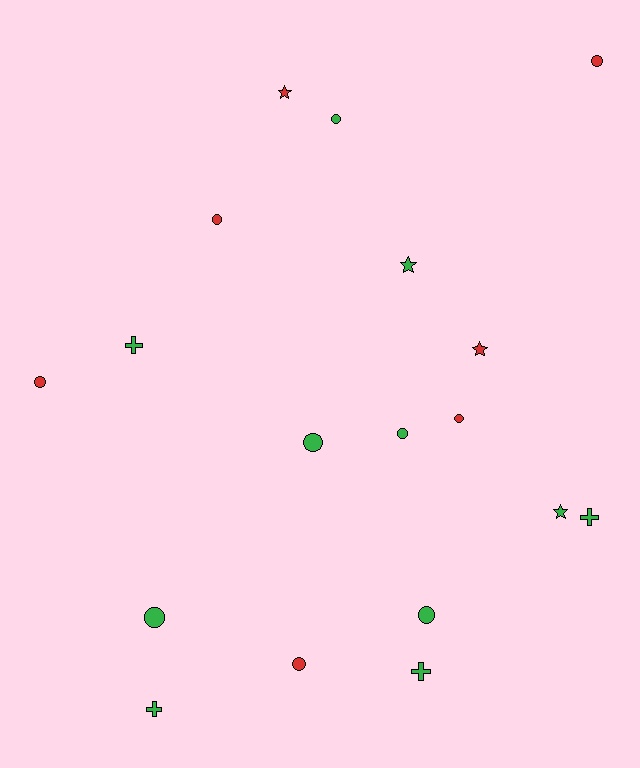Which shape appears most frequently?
Circle, with 10 objects.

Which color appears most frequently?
Green, with 11 objects.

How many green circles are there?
There are 5 green circles.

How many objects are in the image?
There are 18 objects.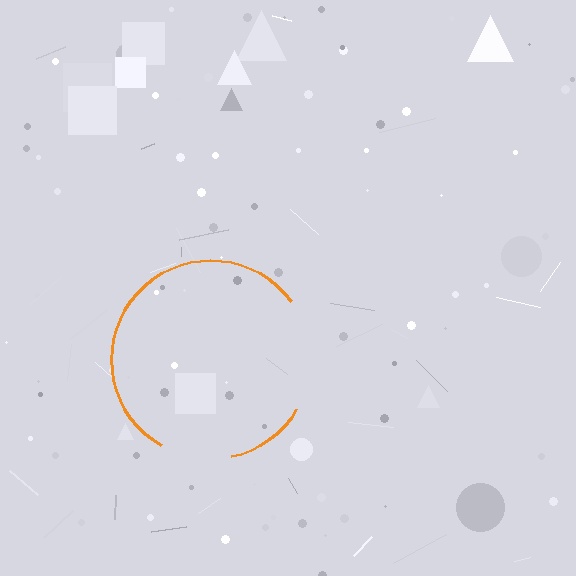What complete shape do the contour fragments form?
The contour fragments form a circle.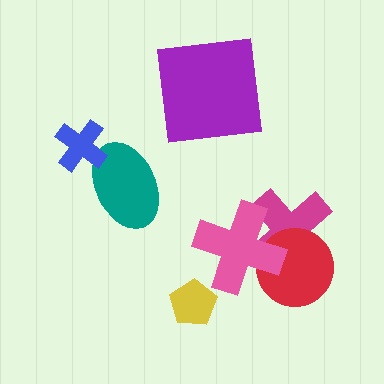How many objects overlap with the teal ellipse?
1 object overlaps with the teal ellipse.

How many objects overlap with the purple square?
0 objects overlap with the purple square.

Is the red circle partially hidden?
Yes, it is partially covered by another shape.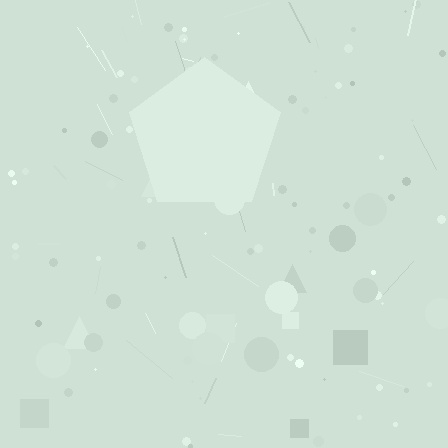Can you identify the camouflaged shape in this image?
The camouflaged shape is a pentagon.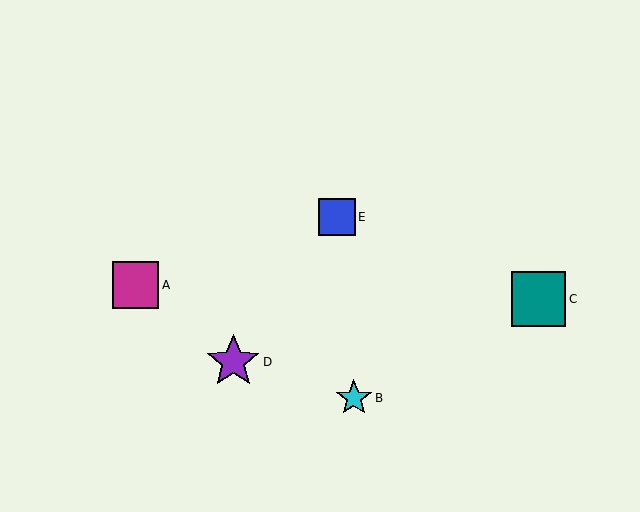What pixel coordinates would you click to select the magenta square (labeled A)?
Click at (135, 285) to select the magenta square A.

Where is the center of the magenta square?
The center of the magenta square is at (135, 285).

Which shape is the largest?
The teal square (labeled C) is the largest.